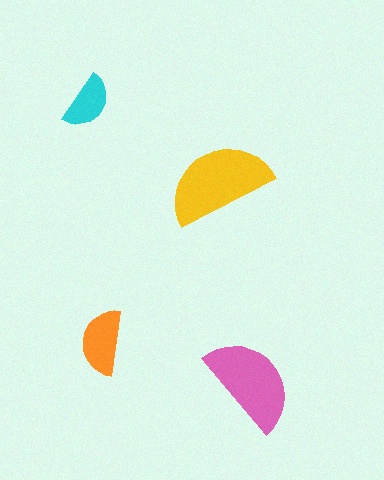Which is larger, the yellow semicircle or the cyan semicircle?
The yellow one.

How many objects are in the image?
There are 4 objects in the image.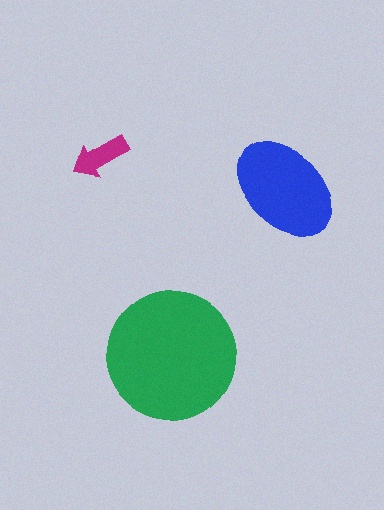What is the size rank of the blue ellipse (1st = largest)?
2nd.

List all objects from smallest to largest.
The magenta arrow, the blue ellipse, the green circle.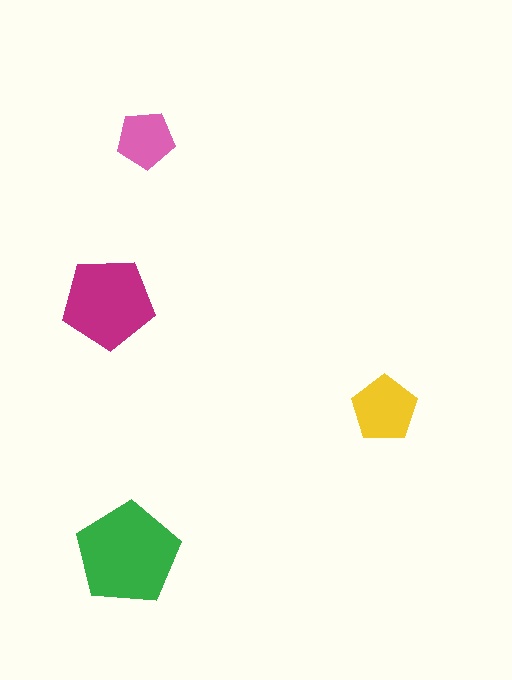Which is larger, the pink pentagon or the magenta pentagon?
The magenta one.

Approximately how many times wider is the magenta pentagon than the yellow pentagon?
About 1.5 times wider.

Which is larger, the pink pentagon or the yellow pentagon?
The yellow one.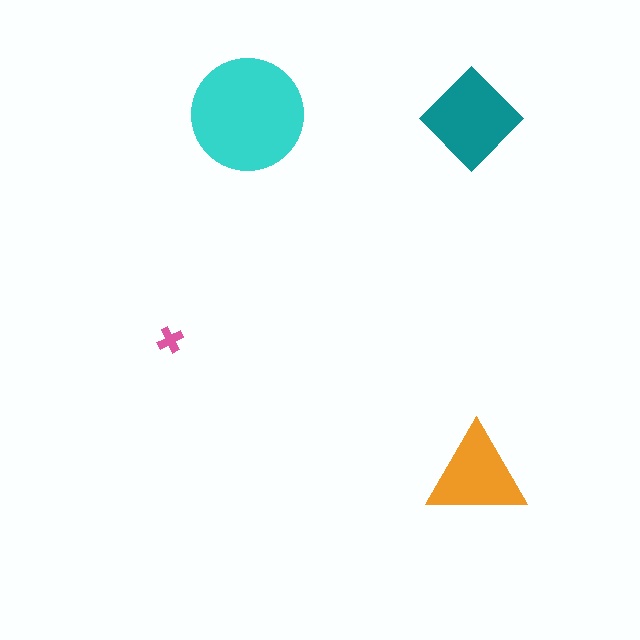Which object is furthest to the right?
The orange triangle is rightmost.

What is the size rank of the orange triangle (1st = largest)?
3rd.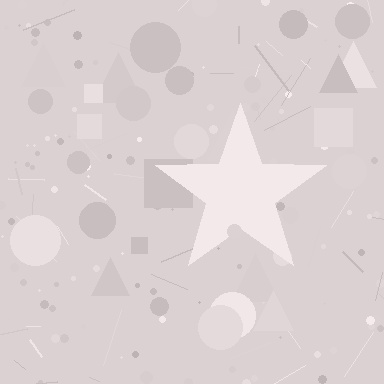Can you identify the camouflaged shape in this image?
The camouflaged shape is a star.